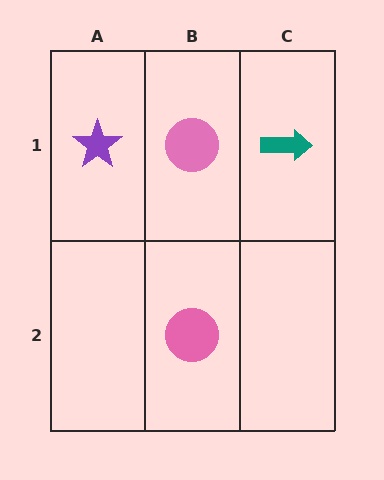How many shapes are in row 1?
3 shapes.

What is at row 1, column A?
A purple star.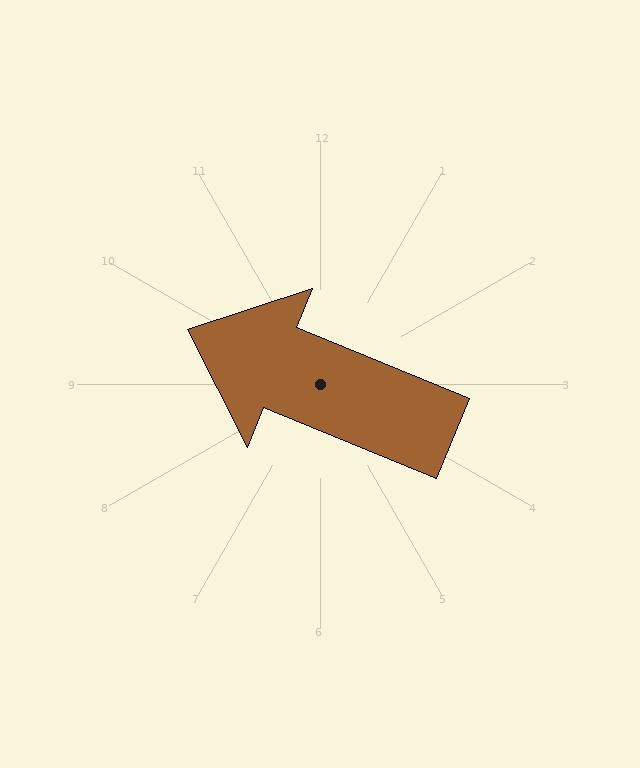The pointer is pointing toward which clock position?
Roughly 10 o'clock.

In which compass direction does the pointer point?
West.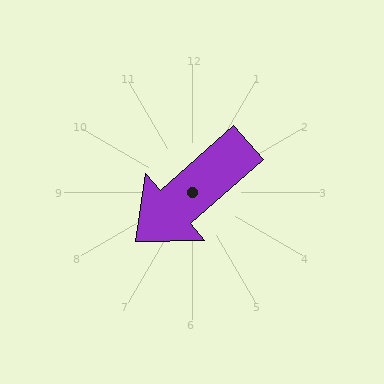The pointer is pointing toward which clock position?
Roughly 8 o'clock.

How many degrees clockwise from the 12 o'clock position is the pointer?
Approximately 229 degrees.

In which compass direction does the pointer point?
Southwest.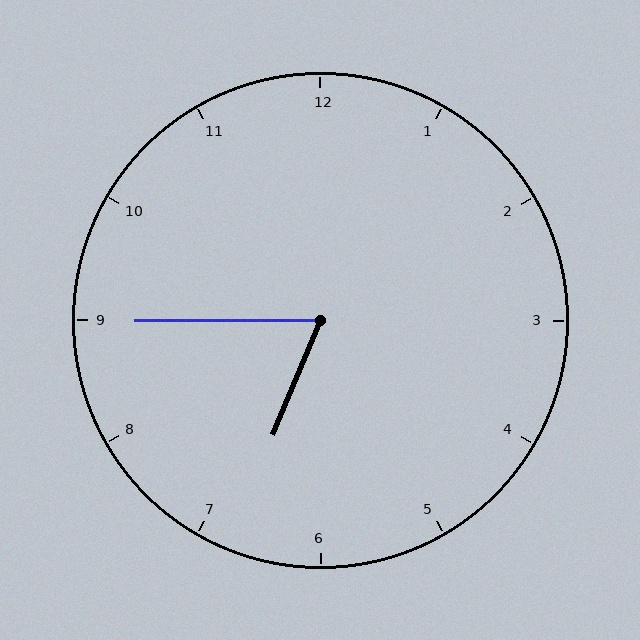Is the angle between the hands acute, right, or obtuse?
It is acute.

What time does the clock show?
6:45.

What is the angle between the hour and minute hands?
Approximately 68 degrees.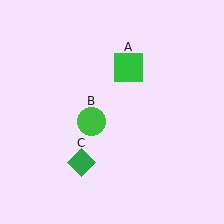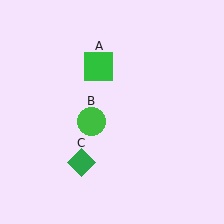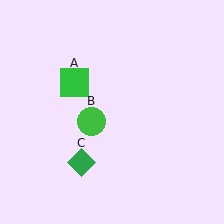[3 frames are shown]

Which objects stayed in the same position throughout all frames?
Green circle (object B) and green diamond (object C) remained stationary.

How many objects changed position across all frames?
1 object changed position: green square (object A).